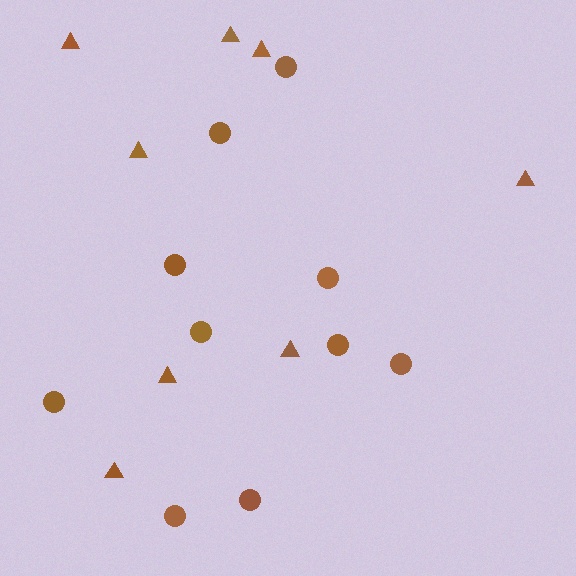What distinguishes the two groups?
There are 2 groups: one group of triangles (8) and one group of circles (10).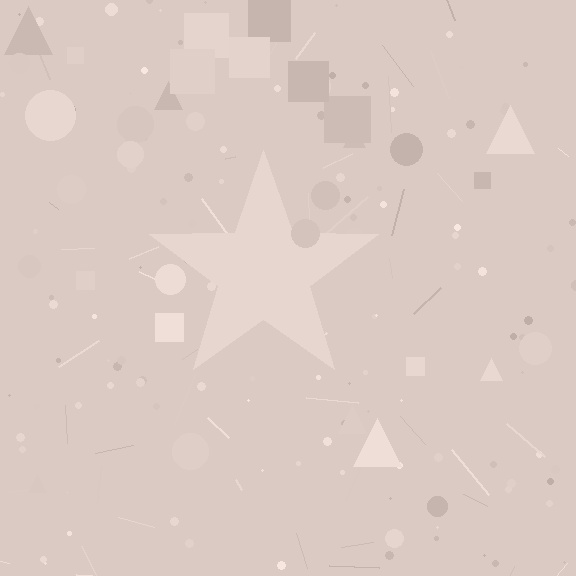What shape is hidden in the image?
A star is hidden in the image.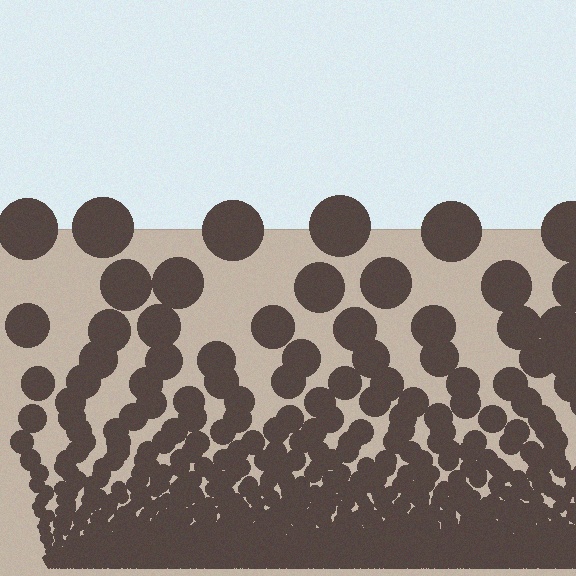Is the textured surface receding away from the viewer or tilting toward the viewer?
The surface appears to tilt toward the viewer. Texture elements get larger and sparser toward the top.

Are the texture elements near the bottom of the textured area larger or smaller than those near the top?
Smaller. The gradient is inverted — elements near the bottom are smaller and denser.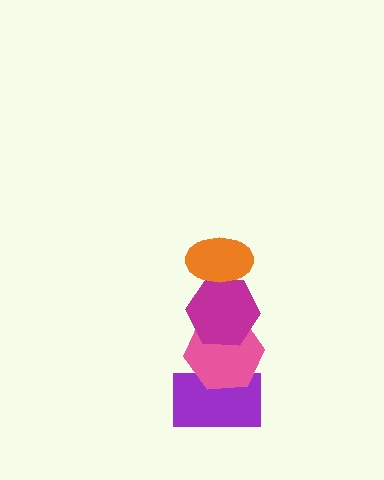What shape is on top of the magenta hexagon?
The orange ellipse is on top of the magenta hexagon.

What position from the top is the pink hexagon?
The pink hexagon is 3rd from the top.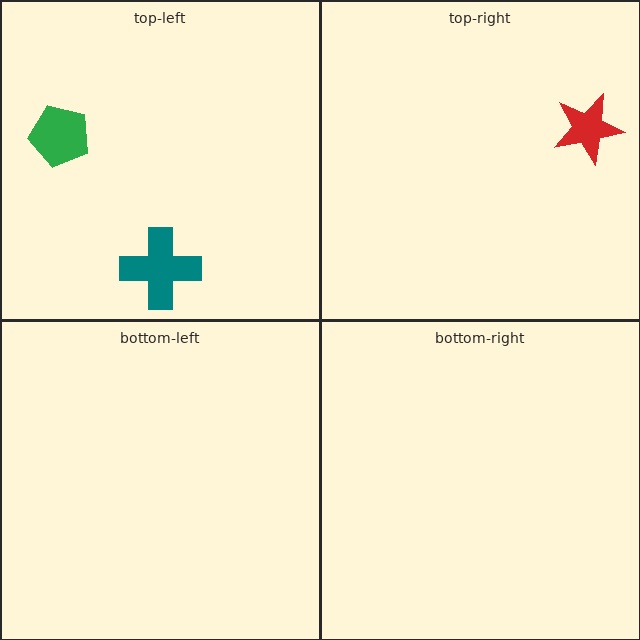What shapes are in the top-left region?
The green pentagon, the teal cross.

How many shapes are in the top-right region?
1.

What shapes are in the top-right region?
The red star.